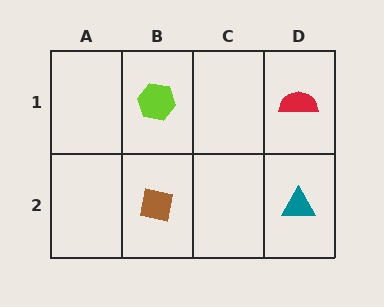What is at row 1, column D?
A red semicircle.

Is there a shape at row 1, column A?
No, that cell is empty.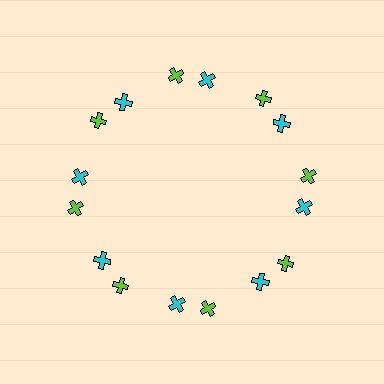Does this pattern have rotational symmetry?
Yes, this pattern has 8-fold rotational symmetry. It looks the same after rotating 45 degrees around the center.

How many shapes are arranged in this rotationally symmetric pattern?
There are 16 shapes, arranged in 8 groups of 2.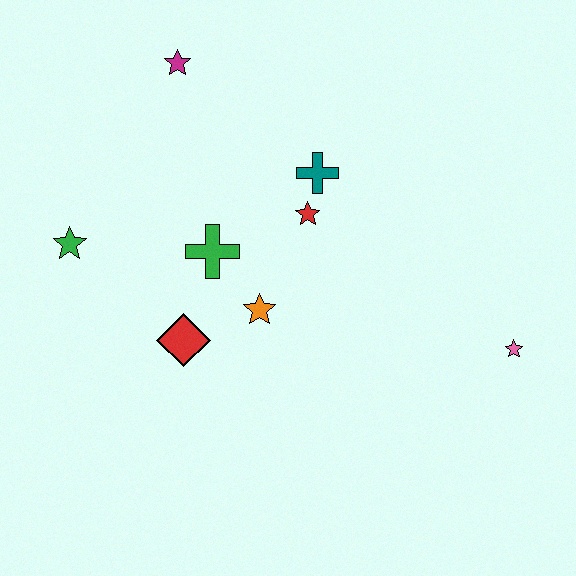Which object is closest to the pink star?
The red star is closest to the pink star.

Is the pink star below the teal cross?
Yes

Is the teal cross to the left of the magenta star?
No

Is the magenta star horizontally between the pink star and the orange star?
No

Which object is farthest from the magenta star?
The pink star is farthest from the magenta star.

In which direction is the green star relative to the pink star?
The green star is to the left of the pink star.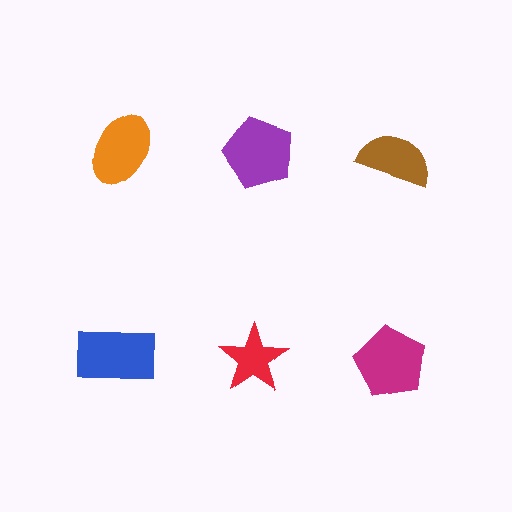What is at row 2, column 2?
A red star.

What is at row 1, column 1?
An orange ellipse.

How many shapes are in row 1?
3 shapes.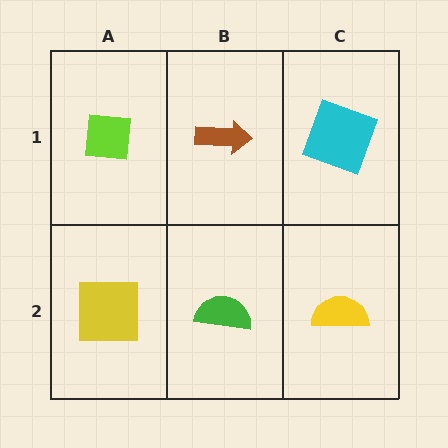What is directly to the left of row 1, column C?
A brown arrow.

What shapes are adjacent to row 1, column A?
A yellow square (row 2, column A), a brown arrow (row 1, column B).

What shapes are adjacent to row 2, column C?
A cyan square (row 1, column C), a green semicircle (row 2, column B).